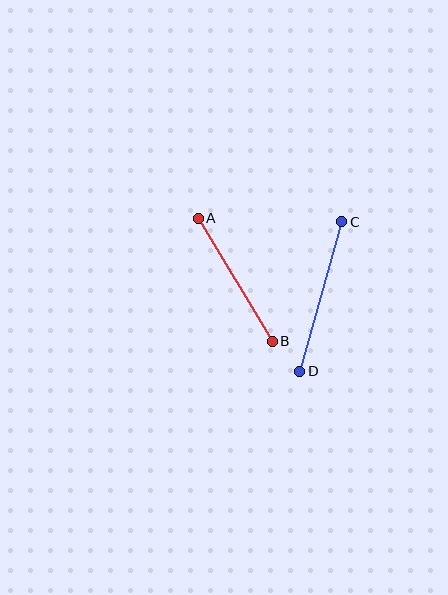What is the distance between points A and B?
The distance is approximately 144 pixels.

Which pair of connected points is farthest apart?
Points C and D are farthest apart.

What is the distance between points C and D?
The distance is approximately 155 pixels.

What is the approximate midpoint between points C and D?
The midpoint is at approximately (321, 296) pixels.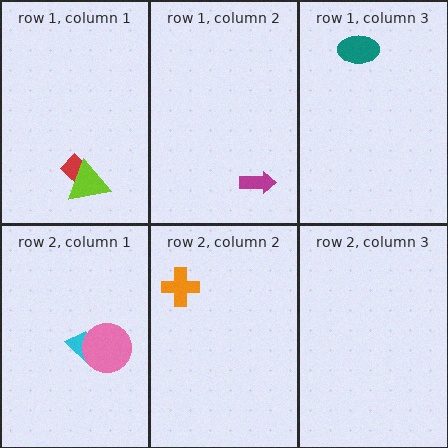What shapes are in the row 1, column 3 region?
The teal ellipse.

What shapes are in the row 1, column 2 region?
The magenta arrow.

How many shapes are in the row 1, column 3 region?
1.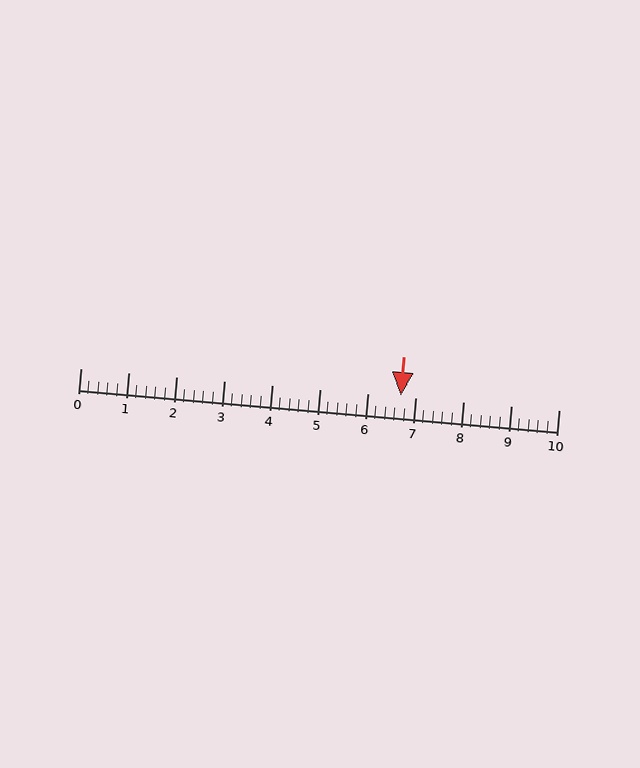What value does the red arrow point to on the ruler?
The red arrow points to approximately 6.7.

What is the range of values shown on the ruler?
The ruler shows values from 0 to 10.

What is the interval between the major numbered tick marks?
The major tick marks are spaced 1 units apart.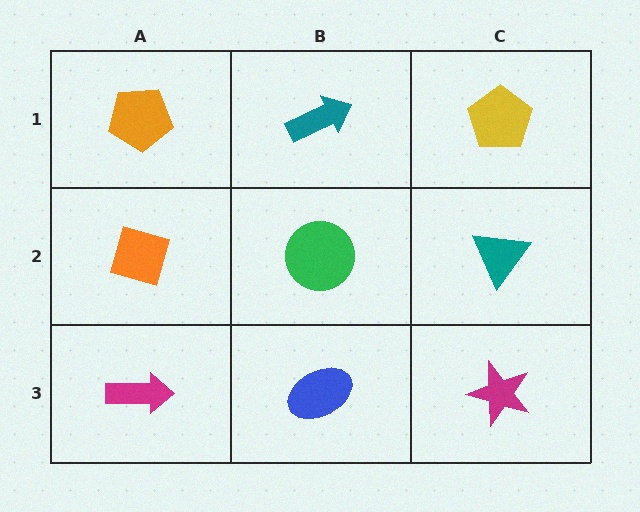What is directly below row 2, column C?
A magenta star.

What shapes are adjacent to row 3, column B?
A green circle (row 2, column B), a magenta arrow (row 3, column A), a magenta star (row 3, column C).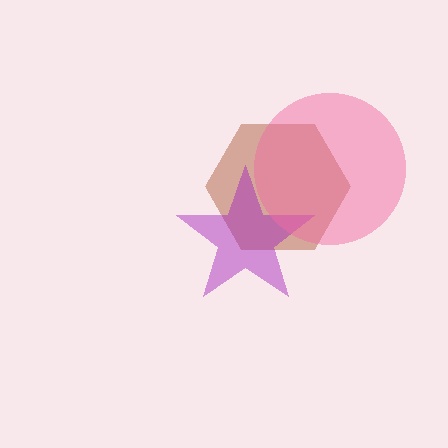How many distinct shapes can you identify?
There are 3 distinct shapes: a brown hexagon, a purple star, a pink circle.